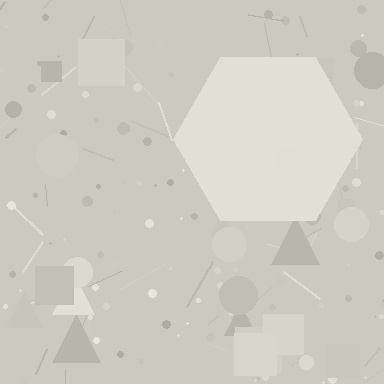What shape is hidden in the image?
A hexagon is hidden in the image.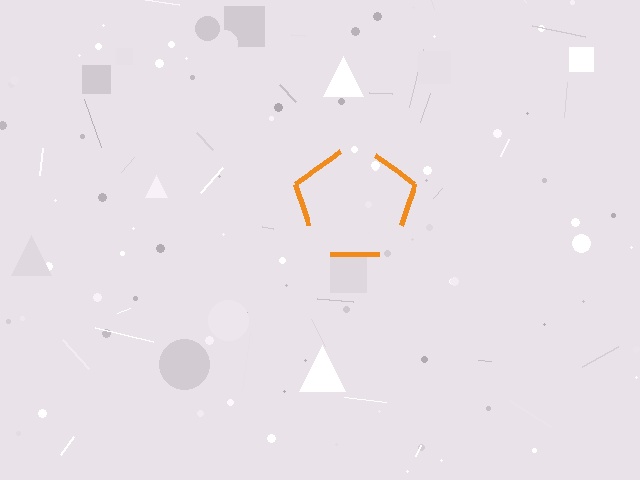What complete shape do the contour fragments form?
The contour fragments form a pentagon.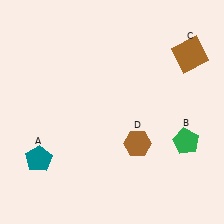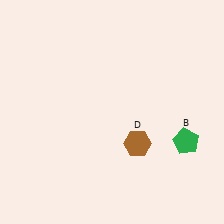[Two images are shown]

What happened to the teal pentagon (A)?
The teal pentagon (A) was removed in Image 2. It was in the bottom-left area of Image 1.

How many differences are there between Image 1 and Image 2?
There are 2 differences between the two images.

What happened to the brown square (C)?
The brown square (C) was removed in Image 2. It was in the top-right area of Image 1.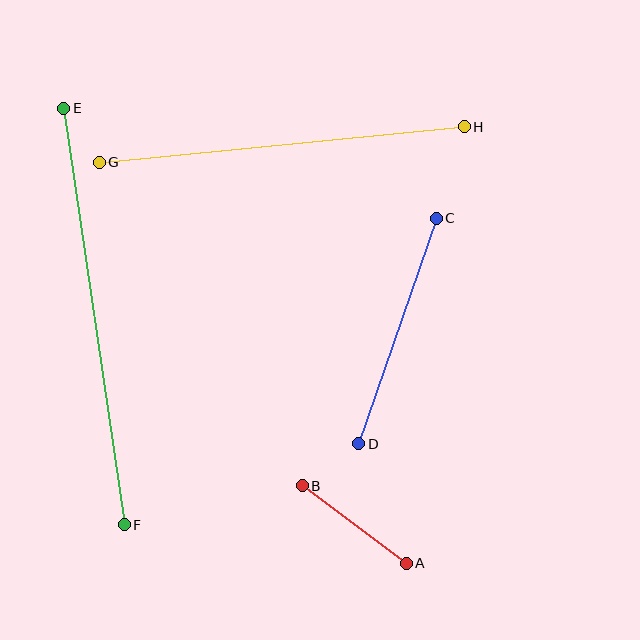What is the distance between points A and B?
The distance is approximately 130 pixels.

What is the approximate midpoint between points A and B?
The midpoint is at approximately (354, 525) pixels.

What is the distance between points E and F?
The distance is approximately 421 pixels.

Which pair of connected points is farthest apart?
Points E and F are farthest apart.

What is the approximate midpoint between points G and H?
The midpoint is at approximately (282, 145) pixels.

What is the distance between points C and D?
The distance is approximately 239 pixels.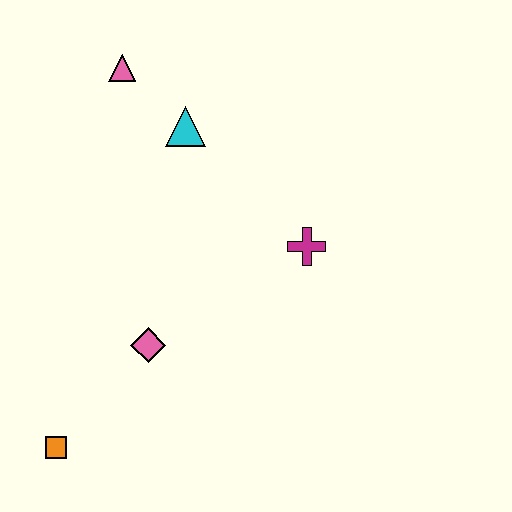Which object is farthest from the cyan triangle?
The orange square is farthest from the cyan triangle.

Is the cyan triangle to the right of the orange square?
Yes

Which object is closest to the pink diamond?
The orange square is closest to the pink diamond.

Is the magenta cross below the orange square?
No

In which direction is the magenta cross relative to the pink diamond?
The magenta cross is to the right of the pink diamond.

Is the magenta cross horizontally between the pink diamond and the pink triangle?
No